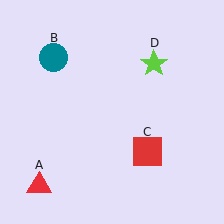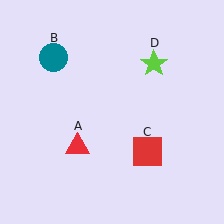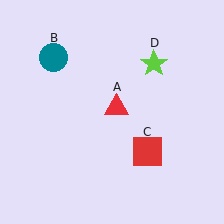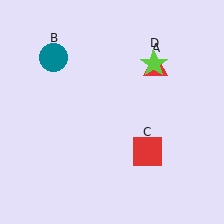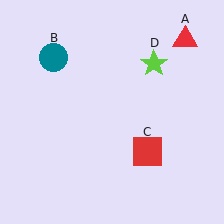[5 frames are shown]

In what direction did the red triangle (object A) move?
The red triangle (object A) moved up and to the right.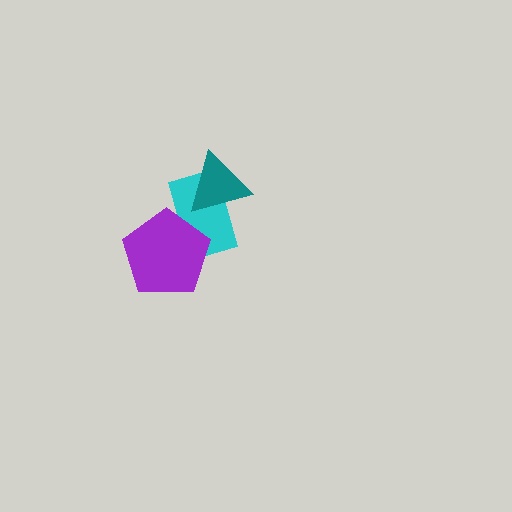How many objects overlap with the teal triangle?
1 object overlaps with the teal triangle.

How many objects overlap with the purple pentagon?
1 object overlaps with the purple pentagon.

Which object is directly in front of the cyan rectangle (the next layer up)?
The purple pentagon is directly in front of the cyan rectangle.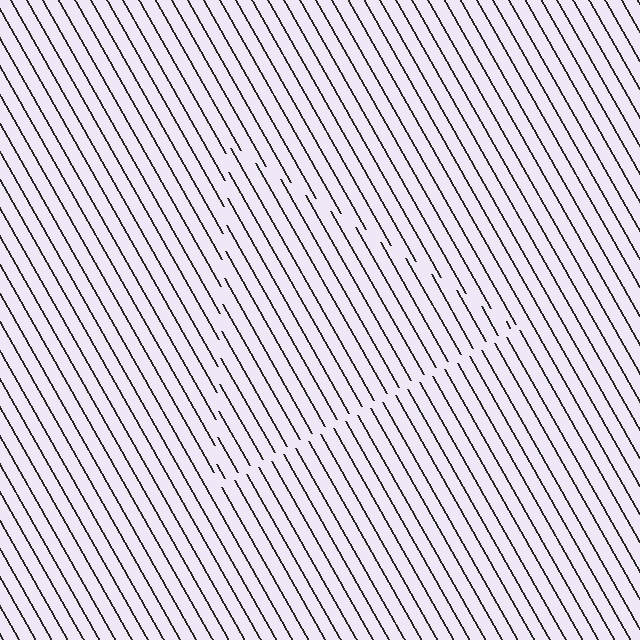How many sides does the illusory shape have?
3 sides — the line-ends trace a triangle.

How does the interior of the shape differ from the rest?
The interior of the shape contains the same grating, shifted by half a period — the contour is defined by the phase discontinuity where line-ends from the inner and outer gratings abut.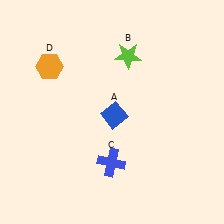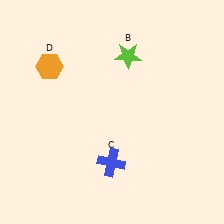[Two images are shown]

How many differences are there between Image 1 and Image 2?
There is 1 difference between the two images.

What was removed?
The blue diamond (A) was removed in Image 2.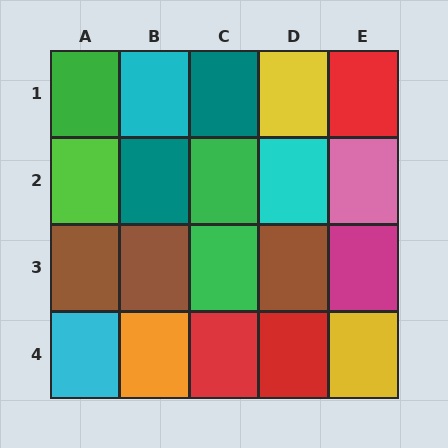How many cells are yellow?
2 cells are yellow.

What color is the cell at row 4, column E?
Yellow.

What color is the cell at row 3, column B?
Brown.